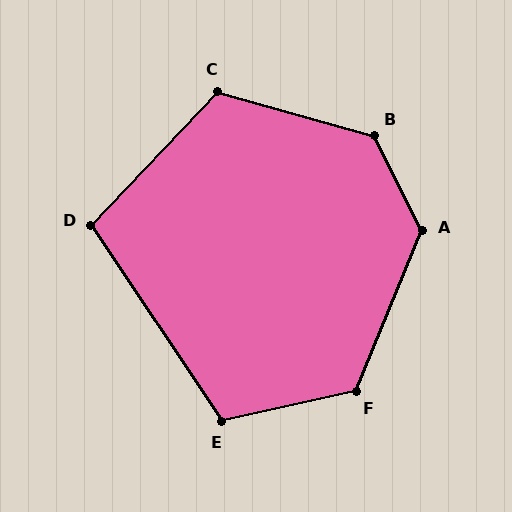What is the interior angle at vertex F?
Approximately 125 degrees (obtuse).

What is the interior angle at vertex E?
Approximately 112 degrees (obtuse).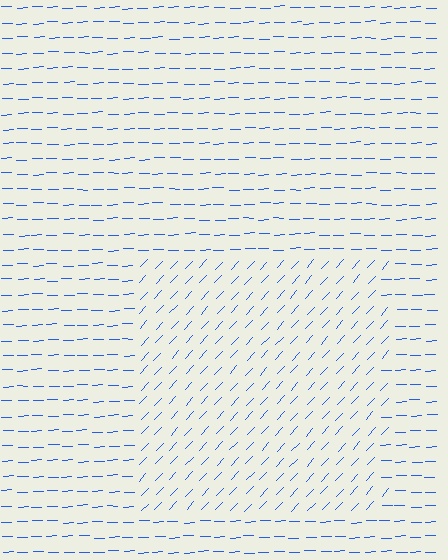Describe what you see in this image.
The image is filled with small blue line segments. A rectangle region in the image has lines oriented differently from the surrounding lines, creating a visible texture boundary.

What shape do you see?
I see a rectangle.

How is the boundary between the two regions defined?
The boundary is defined purely by a change in line orientation (approximately 45 degrees difference). All lines are the same color and thickness.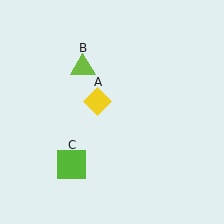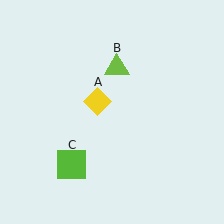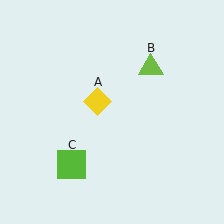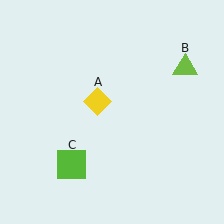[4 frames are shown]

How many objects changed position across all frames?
1 object changed position: lime triangle (object B).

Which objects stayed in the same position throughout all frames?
Yellow diamond (object A) and lime square (object C) remained stationary.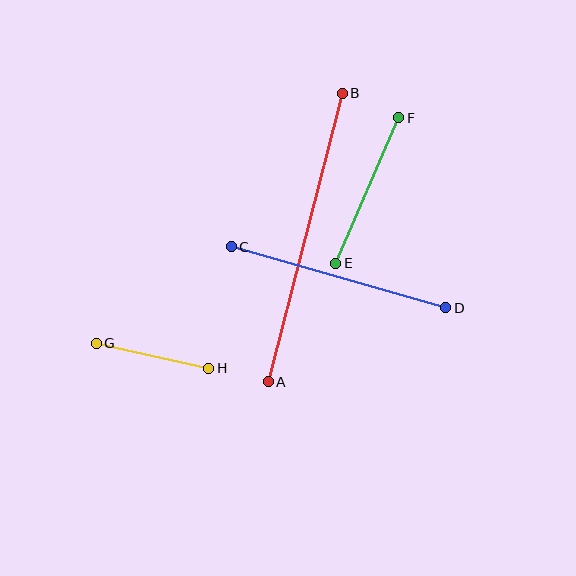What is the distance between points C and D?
The distance is approximately 223 pixels.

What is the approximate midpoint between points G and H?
The midpoint is at approximately (153, 356) pixels.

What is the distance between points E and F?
The distance is approximately 159 pixels.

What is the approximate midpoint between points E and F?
The midpoint is at approximately (367, 191) pixels.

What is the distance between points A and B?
The distance is approximately 298 pixels.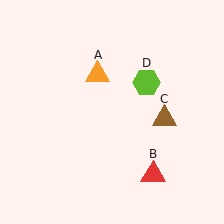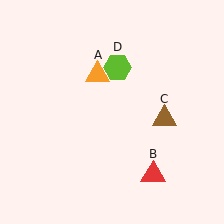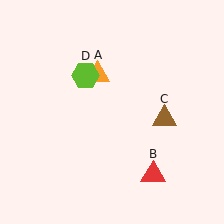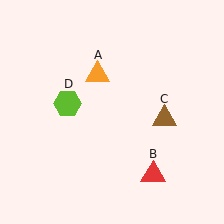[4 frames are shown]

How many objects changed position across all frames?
1 object changed position: lime hexagon (object D).